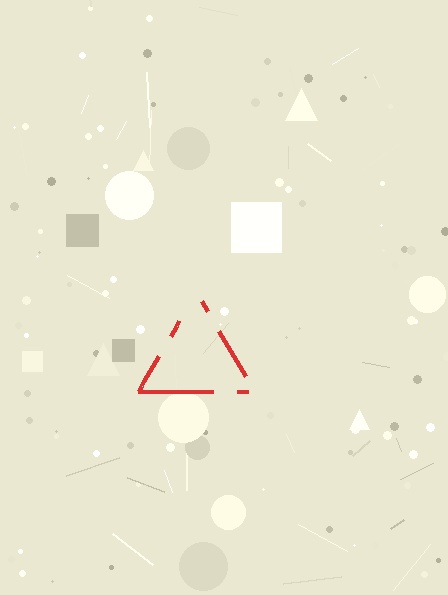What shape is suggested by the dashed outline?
The dashed outline suggests a triangle.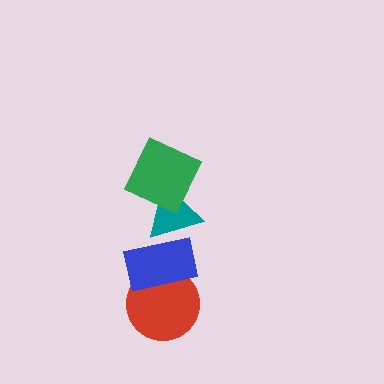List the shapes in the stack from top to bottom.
From top to bottom: the green square, the teal triangle, the blue rectangle, the red circle.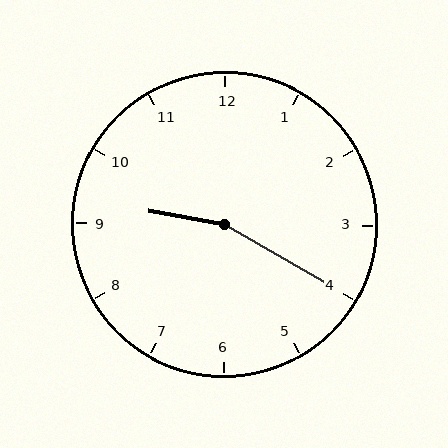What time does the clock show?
9:20.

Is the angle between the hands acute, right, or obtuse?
It is obtuse.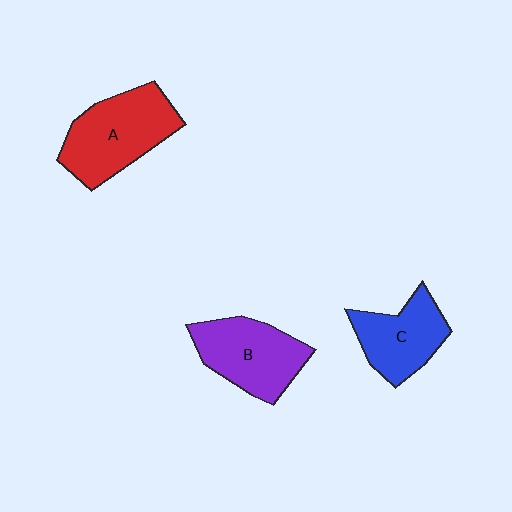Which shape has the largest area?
Shape A (red).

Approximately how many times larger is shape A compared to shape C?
Approximately 1.3 times.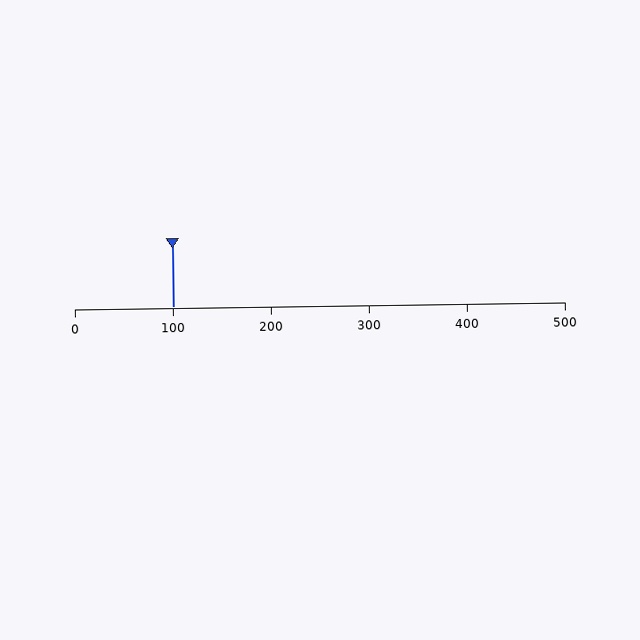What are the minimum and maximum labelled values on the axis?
The axis runs from 0 to 500.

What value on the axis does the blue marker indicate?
The marker indicates approximately 100.